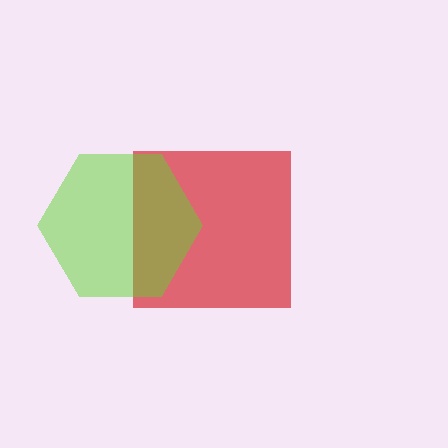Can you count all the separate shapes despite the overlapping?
Yes, there are 2 separate shapes.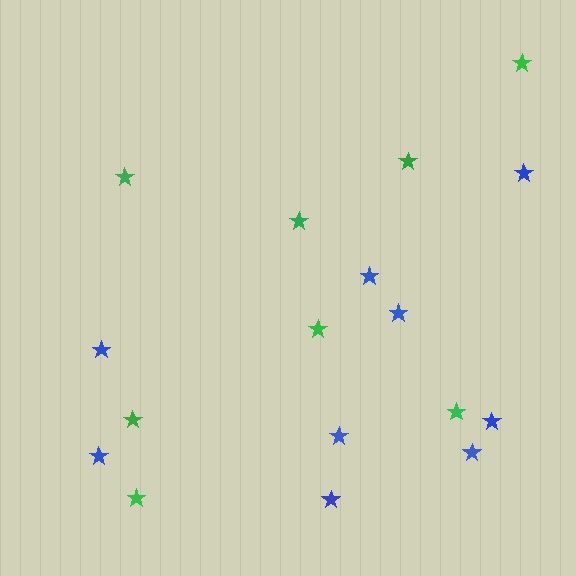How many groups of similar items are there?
There are 2 groups: one group of green stars (8) and one group of blue stars (9).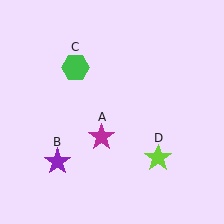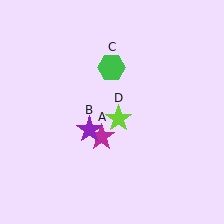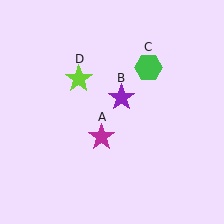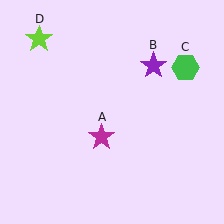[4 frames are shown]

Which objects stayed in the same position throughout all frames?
Magenta star (object A) remained stationary.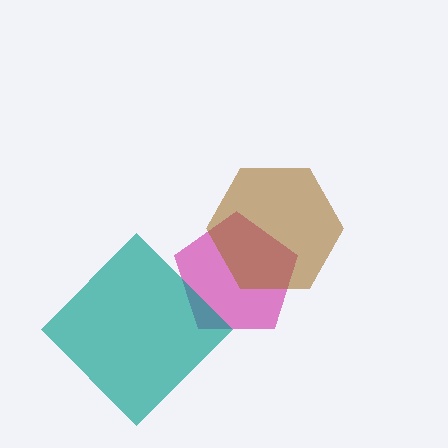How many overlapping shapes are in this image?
There are 3 overlapping shapes in the image.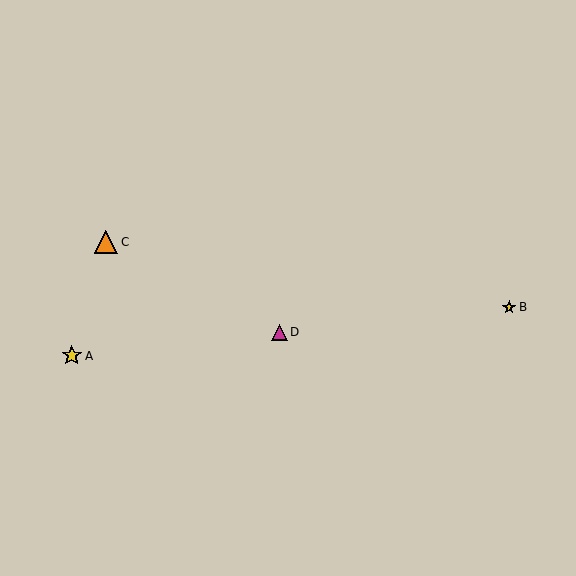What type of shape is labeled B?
Shape B is a yellow star.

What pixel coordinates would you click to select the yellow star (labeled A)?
Click at (72, 356) to select the yellow star A.